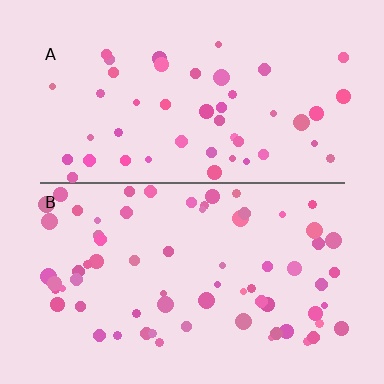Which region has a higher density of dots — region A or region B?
B (the bottom).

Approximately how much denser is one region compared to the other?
Approximately 1.5× — region B over region A.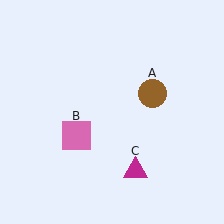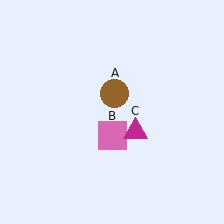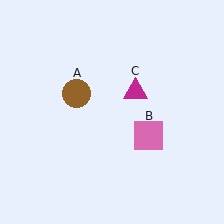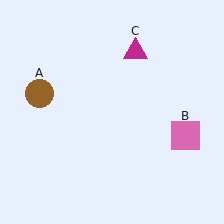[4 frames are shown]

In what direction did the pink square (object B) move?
The pink square (object B) moved right.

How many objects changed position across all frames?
3 objects changed position: brown circle (object A), pink square (object B), magenta triangle (object C).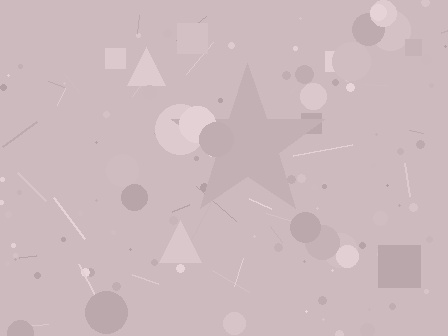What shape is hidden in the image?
A star is hidden in the image.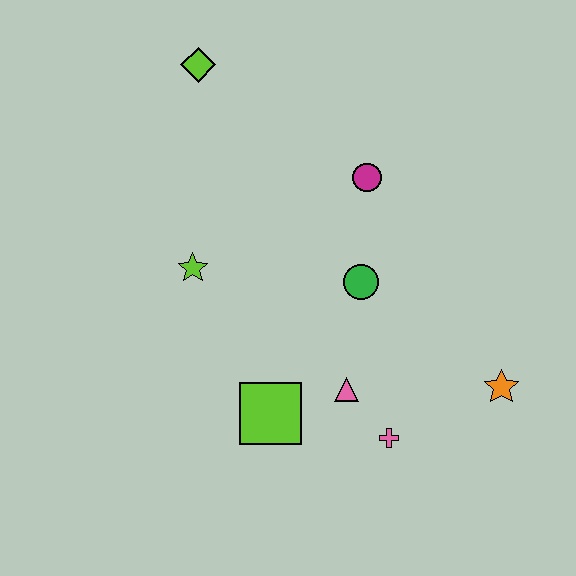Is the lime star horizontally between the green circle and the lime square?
No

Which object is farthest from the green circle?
The lime diamond is farthest from the green circle.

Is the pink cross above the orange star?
No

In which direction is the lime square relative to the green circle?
The lime square is below the green circle.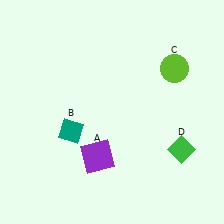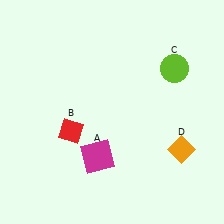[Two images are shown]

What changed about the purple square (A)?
In Image 1, A is purple. In Image 2, it changed to magenta.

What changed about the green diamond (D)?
In Image 1, D is green. In Image 2, it changed to orange.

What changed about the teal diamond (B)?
In Image 1, B is teal. In Image 2, it changed to red.